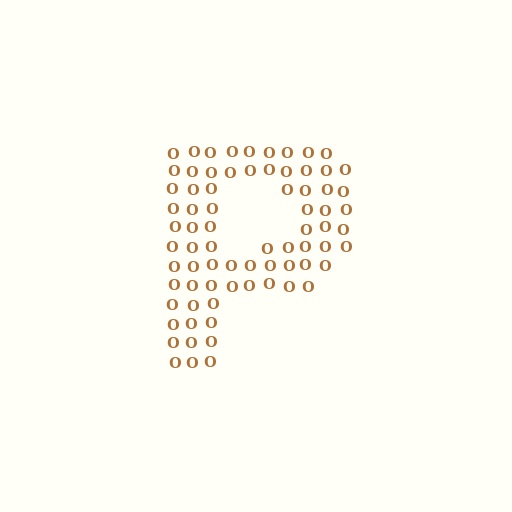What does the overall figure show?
The overall figure shows the letter P.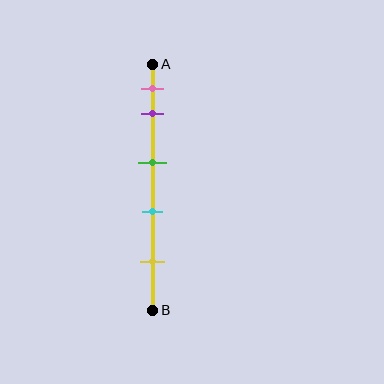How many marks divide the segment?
There are 5 marks dividing the segment.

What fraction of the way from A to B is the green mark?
The green mark is approximately 40% (0.4) of the way from A to B.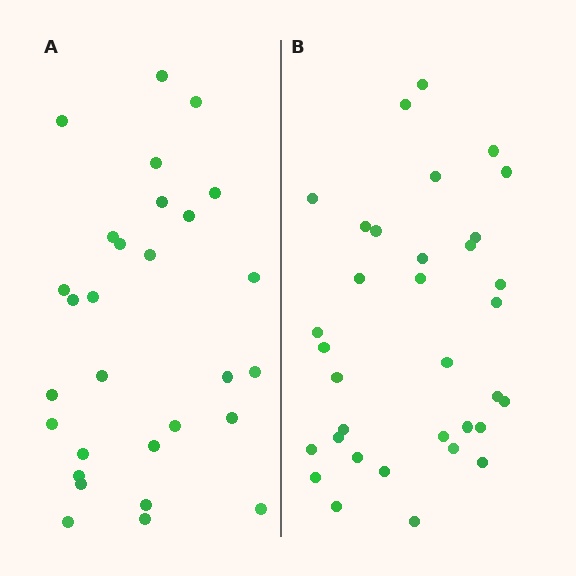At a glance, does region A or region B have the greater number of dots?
Region B (the right region) has more dots.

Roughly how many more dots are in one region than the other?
Region B has about 5 more dots than region A.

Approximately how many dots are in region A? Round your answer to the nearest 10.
About 30 dots. (The exact count is 29, which rounds to 30.)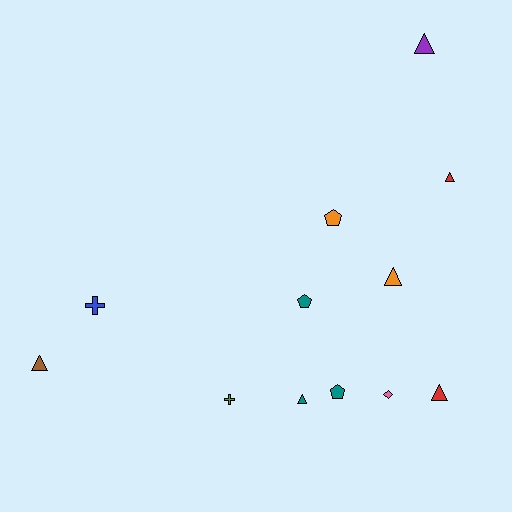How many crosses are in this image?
There are 2 crosses.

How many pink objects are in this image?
There is 1 pink object.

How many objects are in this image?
There are 12 objects.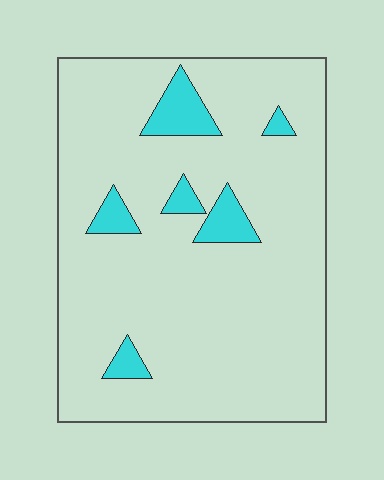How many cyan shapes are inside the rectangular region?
6.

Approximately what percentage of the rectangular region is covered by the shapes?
Approximately 10%.